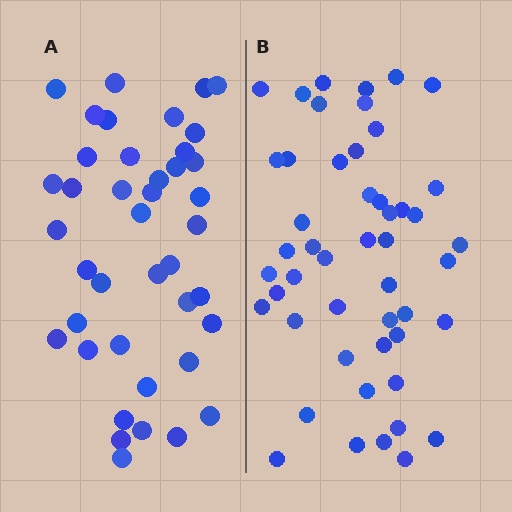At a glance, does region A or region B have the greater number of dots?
Region B (the right region) has more dots.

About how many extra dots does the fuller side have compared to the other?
Region B has roughly 8 or so more dots than region A.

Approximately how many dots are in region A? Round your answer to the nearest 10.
About 40 dots. (The exact count is 41, which rounds to 40.)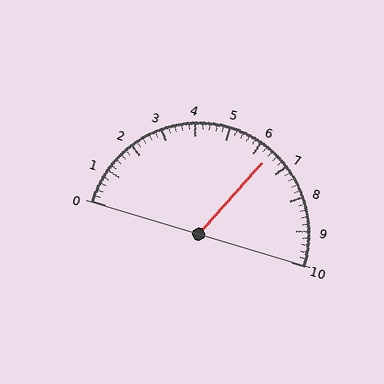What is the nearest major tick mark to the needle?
The nearest major tick mark is 6.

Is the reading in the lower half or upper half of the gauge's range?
The reading is in the upper half of the range (0 to 10).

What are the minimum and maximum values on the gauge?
The gauge ranges from 0 to 10.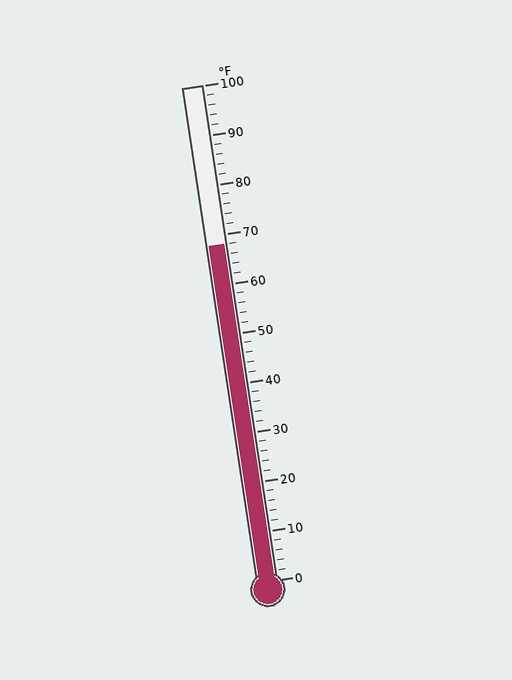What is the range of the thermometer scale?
The thermometer scale ranges from 0°F to 100°F.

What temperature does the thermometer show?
The thermometer shows approximately 68°F.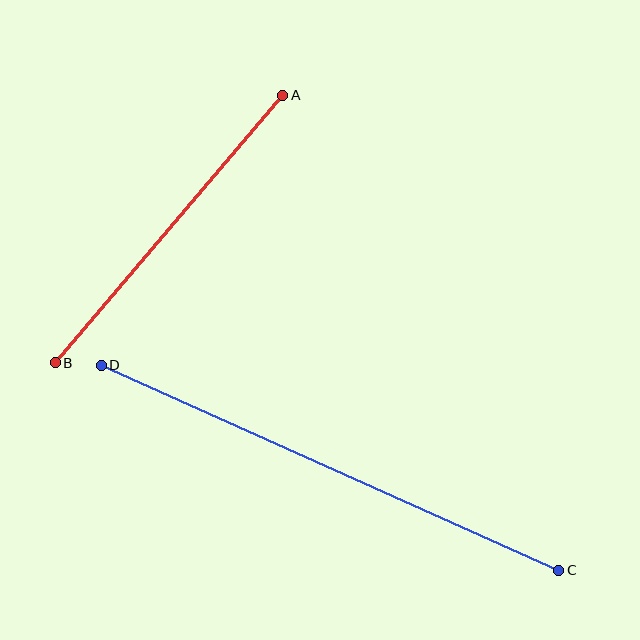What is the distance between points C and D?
The distance is approximately 501 pixels.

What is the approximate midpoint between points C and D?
The midpoint is at approximately (330, 468) pixels.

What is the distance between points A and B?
The distance is approximately 351 pixels.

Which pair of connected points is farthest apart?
Points C and D are farthest apart.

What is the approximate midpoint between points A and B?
The midpoint is at approximately (169, 229) pixels.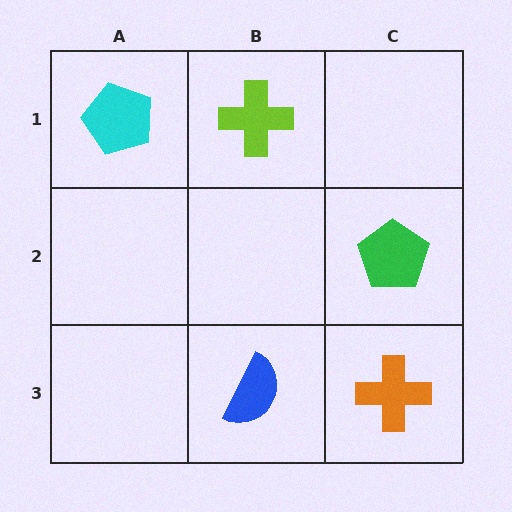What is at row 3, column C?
An orange cross.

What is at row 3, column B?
A blue semicircle.